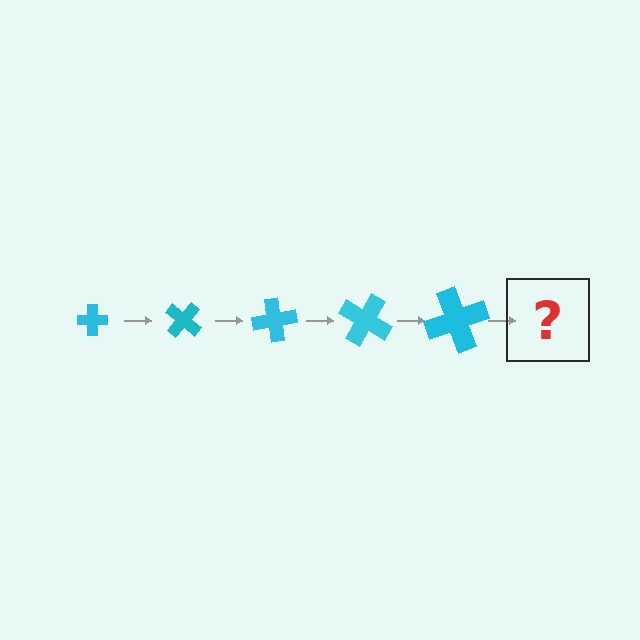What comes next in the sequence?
The next element should be a cross, larger than the previous one and rotated 200 degrees from the start.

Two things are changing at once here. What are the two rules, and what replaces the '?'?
The two rules are that the cross grows larger each step and it rotates 40 degrees each step. The '?' should be a cross, larger than the previous one and rotated 200 degrees from the start.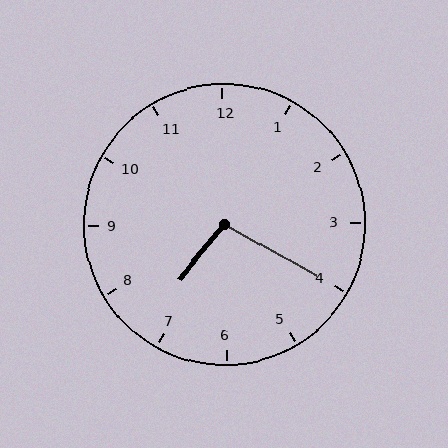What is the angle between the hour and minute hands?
Approximately 100 degrees.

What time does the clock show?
7:20.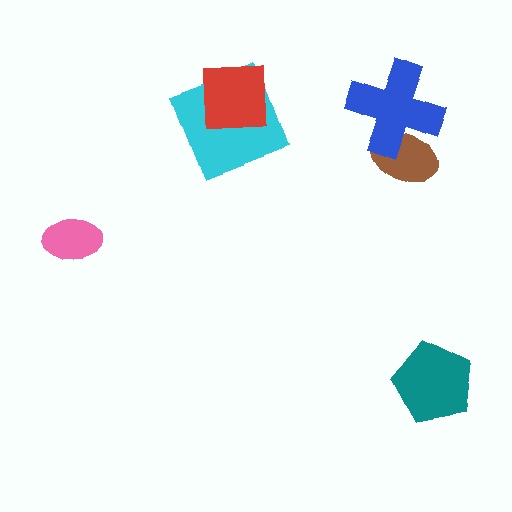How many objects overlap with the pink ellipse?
0 objects overlap with the pink ellipse.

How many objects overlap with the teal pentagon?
0 objects overlap with the teal pentagon.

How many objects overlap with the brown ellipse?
1 object overlaps with the brown ellipse.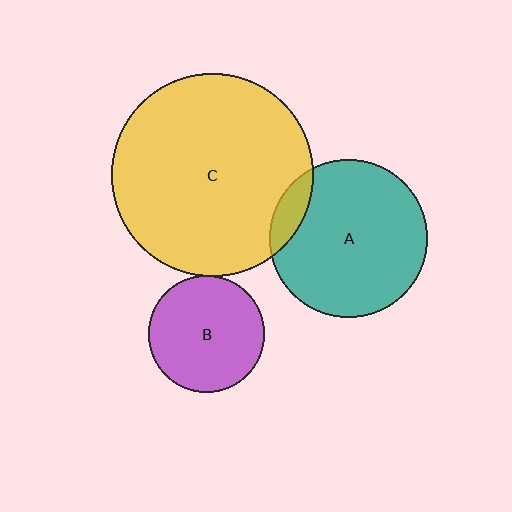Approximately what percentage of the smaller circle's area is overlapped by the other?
Approximately 10%.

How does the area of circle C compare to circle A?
Approximately 1.7 times.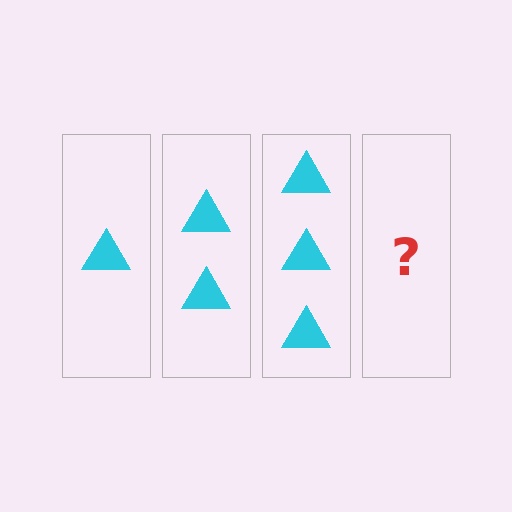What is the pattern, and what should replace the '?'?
The pattern is that each step adds one more triangle. The '?' should be 4 triangles.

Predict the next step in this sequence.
The next step is 4 triangles.